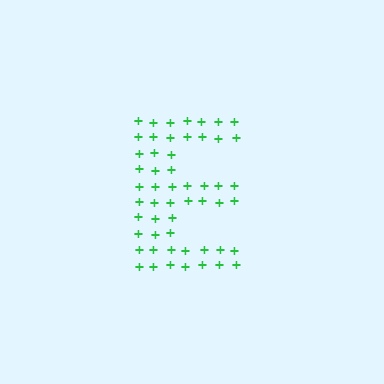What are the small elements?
The small elements are plus signs.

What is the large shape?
The large shape is the letter E.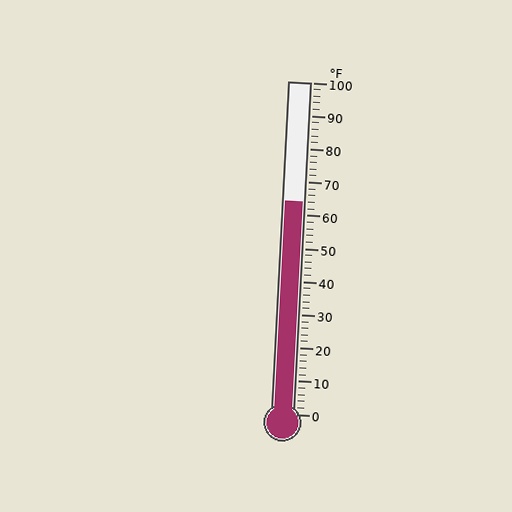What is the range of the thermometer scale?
The thermometer scale ranges from 0°F to 100°F.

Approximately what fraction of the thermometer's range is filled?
The thermometer is filled to approximately 65% of its range.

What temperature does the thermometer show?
The thermometer shows approximately 64°F.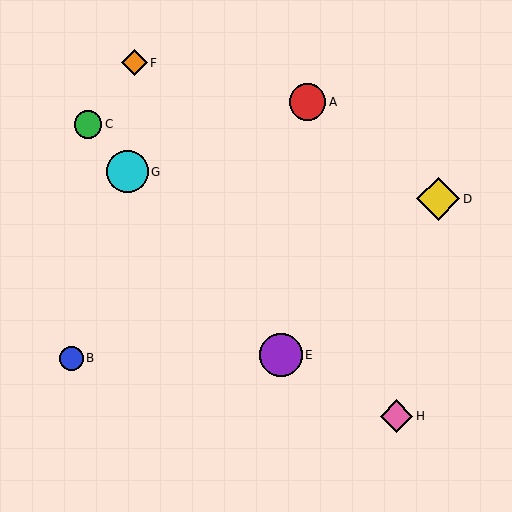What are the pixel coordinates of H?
Object H is at (397, 416).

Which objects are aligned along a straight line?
Objects C, E, G are aligned along a straight line.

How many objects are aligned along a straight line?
3 objects (C, E, G) are aligned along a straight line.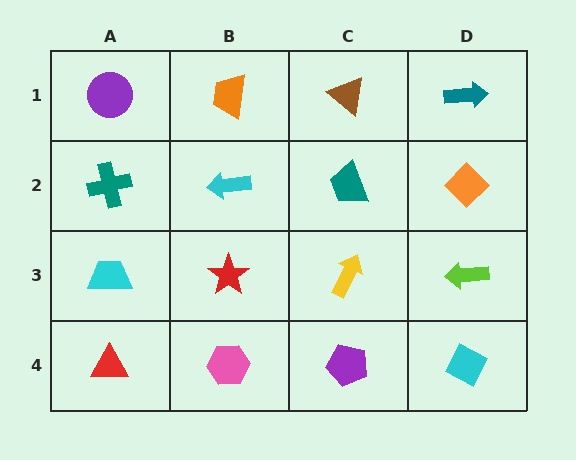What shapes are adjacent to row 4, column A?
A cyan trapezoid (row 3, column A), a pink hexagon (row 4, column B).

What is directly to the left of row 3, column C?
A red star.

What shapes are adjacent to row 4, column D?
A lime arrow (row 3, column D), a purple pentagon (row 4, column C).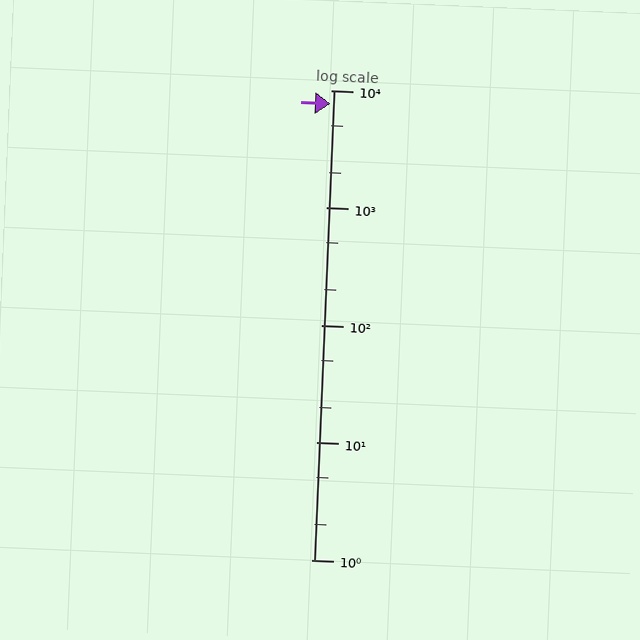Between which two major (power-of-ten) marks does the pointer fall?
The pointer is between 1000 and 10000.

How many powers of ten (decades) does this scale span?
The scale spans 4 decades, from 1 to 10000.